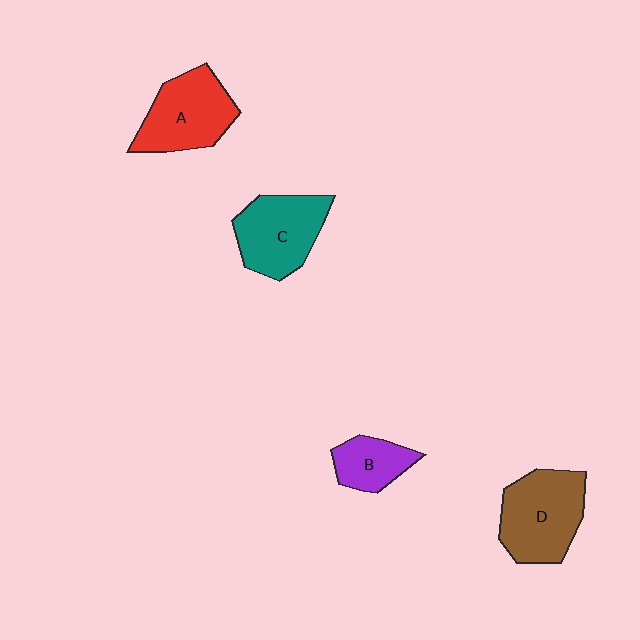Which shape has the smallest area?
Shape B (purple).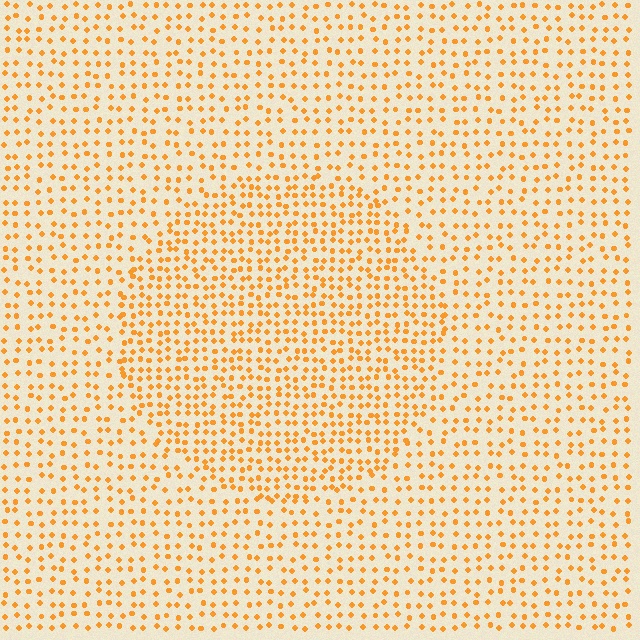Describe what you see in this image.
The image contains small orange elements arranged at two different densities. A circle-shaped region is visible where the elements are more densely packed than the surrounding area.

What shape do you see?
I see a circle.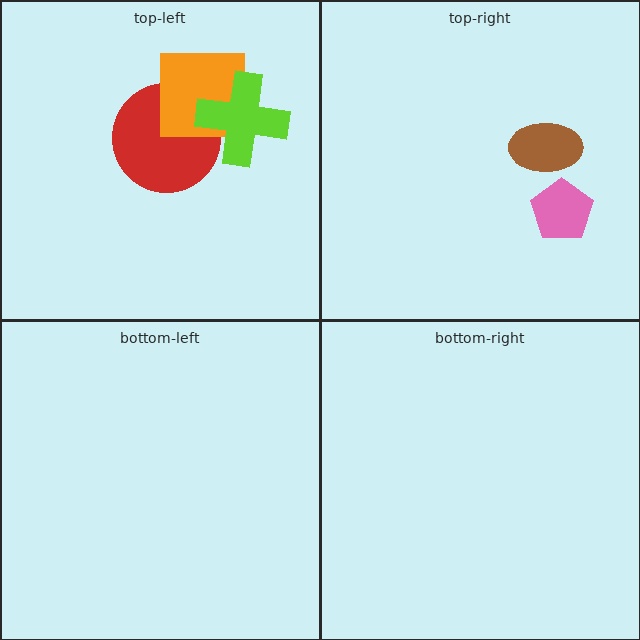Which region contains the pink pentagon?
The top-right region.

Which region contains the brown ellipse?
The top-right region.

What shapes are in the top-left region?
The red circle, the orange square, the lime cross.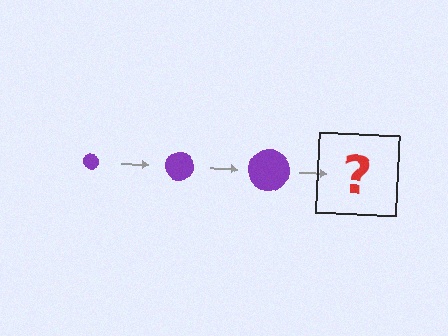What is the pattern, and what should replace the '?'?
The pattern is that the circle gets progressively larger each step. The '?' should be a purple circle, larger than the previous one.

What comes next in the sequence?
The next element should be a purple circle, larger than the previous one.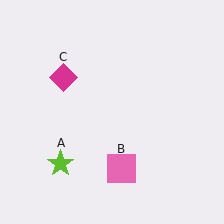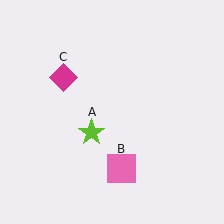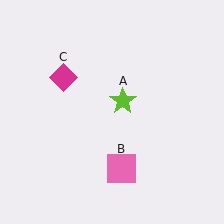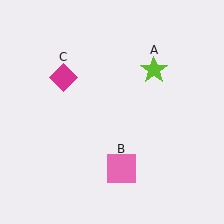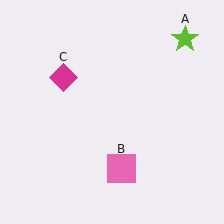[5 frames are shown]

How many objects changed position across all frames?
1 object changed position: lime star (object A).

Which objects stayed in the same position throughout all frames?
Pink square (object B) and magenta diamond (object C) remained stationary.